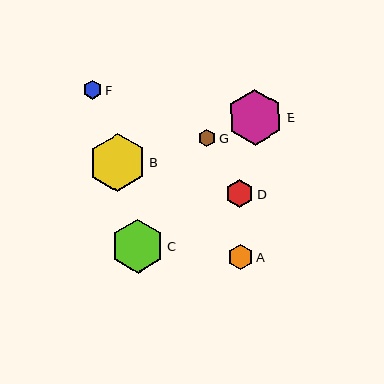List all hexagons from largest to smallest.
From largest to smallest: B, E, C, D, A, F, G.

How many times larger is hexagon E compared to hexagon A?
Hexagon E is approximately 2.3 times the size of hexagon A.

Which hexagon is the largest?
Hexagon B is the largest with a size of approximately 58 pixels.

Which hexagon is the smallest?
Hexagon G is the smallest with a size of approximately 17 pixels.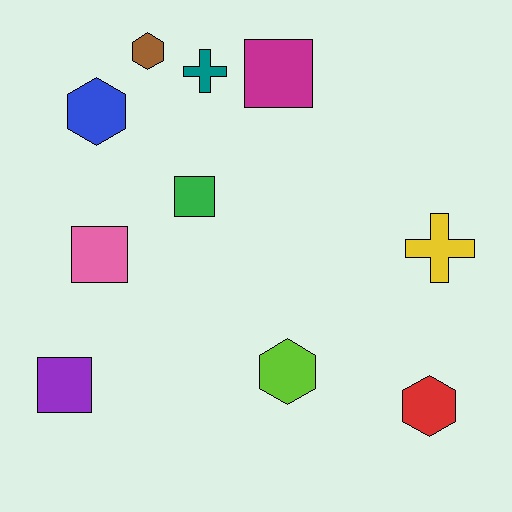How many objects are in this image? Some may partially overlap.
There are 10 objects.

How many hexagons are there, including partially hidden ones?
There are 4 hexagons.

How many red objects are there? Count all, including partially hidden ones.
There is 1 red object.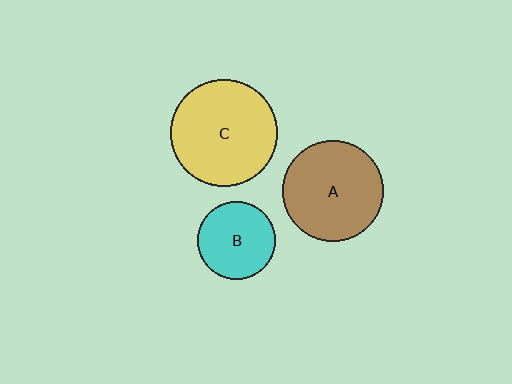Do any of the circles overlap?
No, none of the circles overlap.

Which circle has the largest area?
Circle C (yellow).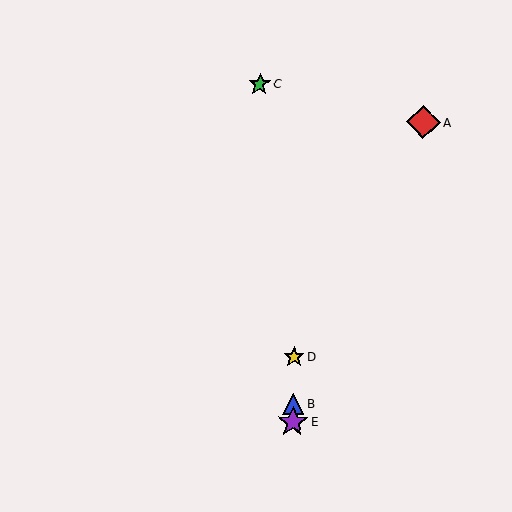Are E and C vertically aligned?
No, E is at x≈293 and C is at x≈260.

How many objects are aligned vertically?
3 objects (B, D, E) are aligned vertically.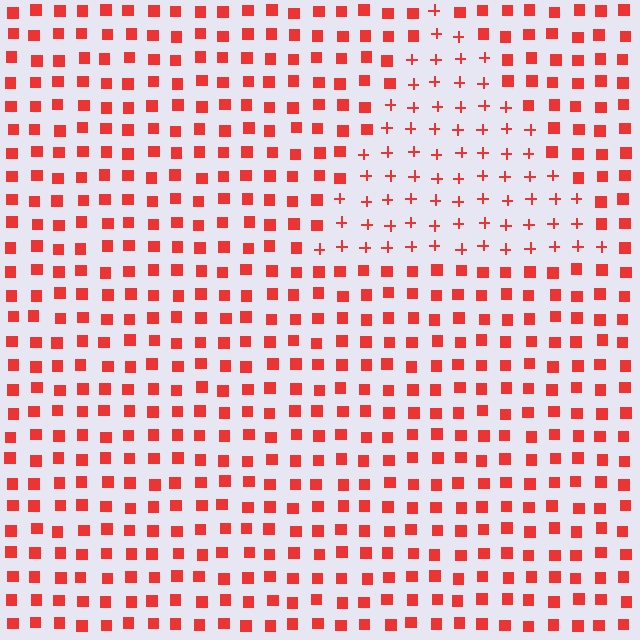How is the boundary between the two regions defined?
The boundary is defined by a change in element shape: plus signs inside vs. squares outside. All elements share the same color and spacing.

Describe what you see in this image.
The image is filled with small red elements arranged in a uniform grid. A triangle-shaped region contains plus signs, while the surrounding area contains squares. The boundary is defined purely by the change in element shape.